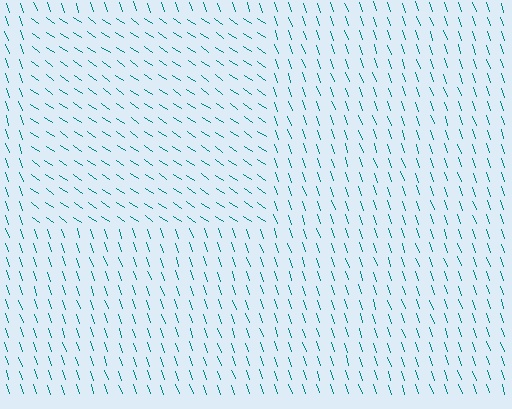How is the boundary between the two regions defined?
The boundary is defined purely by a change in line orientation (approximately 37 degrees difference). All lines are the same color and thickness.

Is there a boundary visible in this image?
Yes, there is a texture boundary formed by a change in line orientation.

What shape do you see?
I see a rectangle.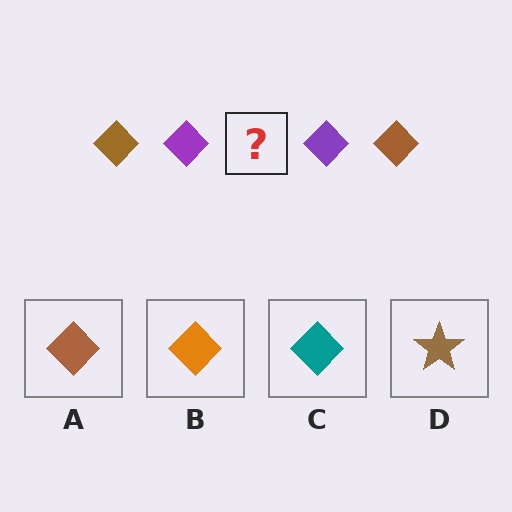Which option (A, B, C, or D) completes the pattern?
A.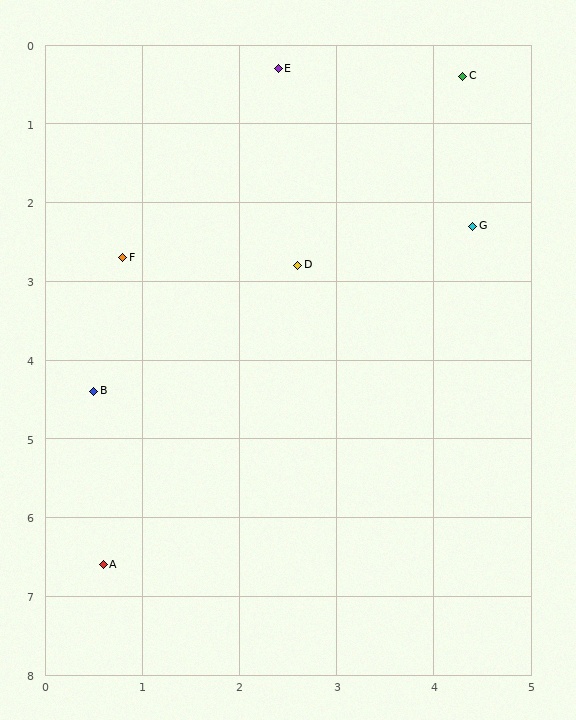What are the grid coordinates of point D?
Point D is at approximately (2.6, 2.8).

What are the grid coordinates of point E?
Point E is at approximately (2.4, 0.3).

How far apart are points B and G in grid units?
Points B and G are about 4.4 grid units apart.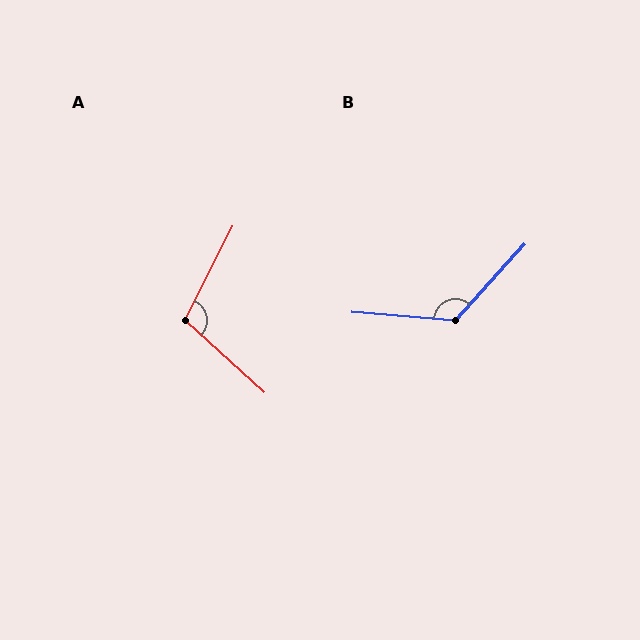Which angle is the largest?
B, at approximately 127 degrees.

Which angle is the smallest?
A, at approximately 105 degrees.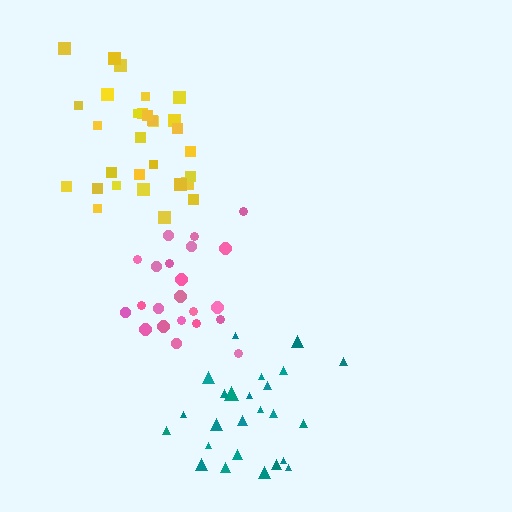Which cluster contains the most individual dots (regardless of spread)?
Yellow (30).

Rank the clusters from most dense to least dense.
yellow, teal, pink.